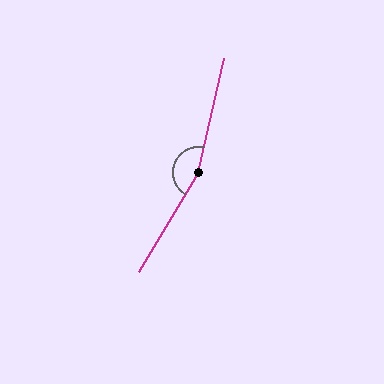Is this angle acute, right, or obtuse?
It is obtuse.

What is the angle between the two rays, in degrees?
Approximately 162 degrees.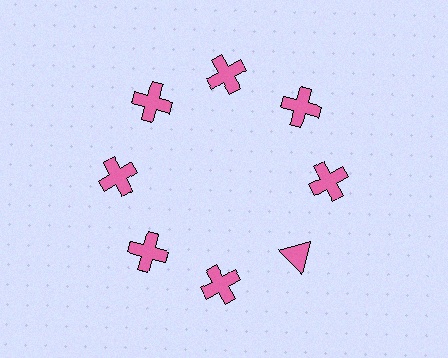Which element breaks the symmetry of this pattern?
The pink triangle at roughly the 4 o'clock position breaks the symmetry. All other shapes are pink crosses.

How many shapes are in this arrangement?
There are 8 shapes arranged in a ring pattern.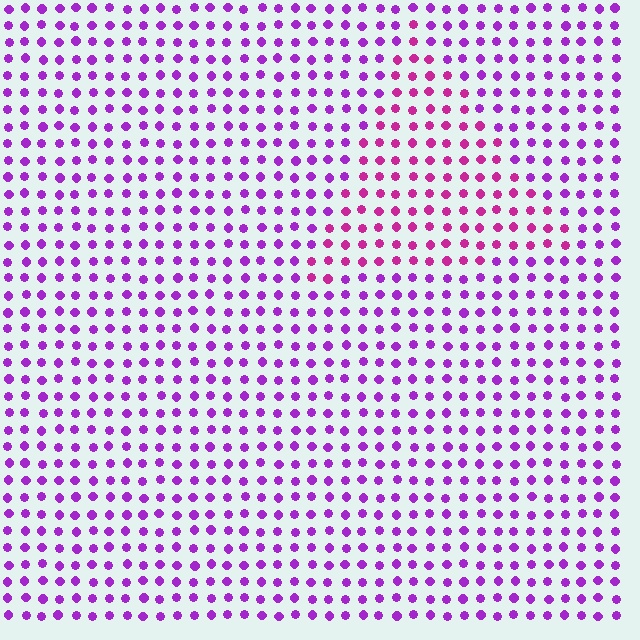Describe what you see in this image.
The image is filled with small purple elements in a uniform arrangement. A triangle-shaped region is visible where the elements are tinted to a slightly different hue, forming a subtle color boundary.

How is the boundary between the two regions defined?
The boundary is defined purely by a slight shift in hue (about 32 degrees). Spacing, size, and orientation are identical on both sides.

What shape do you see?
I see a triangle.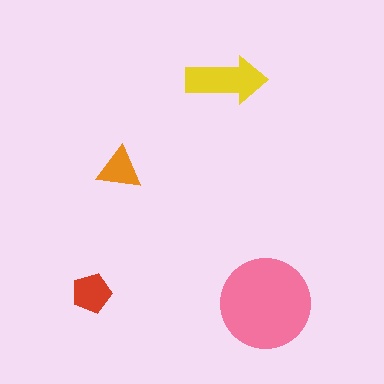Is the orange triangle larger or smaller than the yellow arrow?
Smaller.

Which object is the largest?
The pink circle.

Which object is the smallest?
The orange triangle.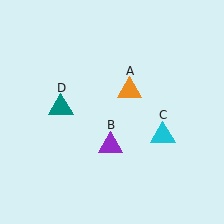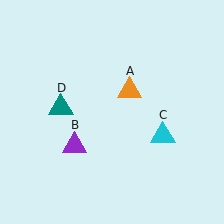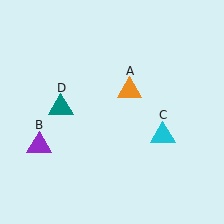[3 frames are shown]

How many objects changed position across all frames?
1 object changed position: purple triangle (object B).